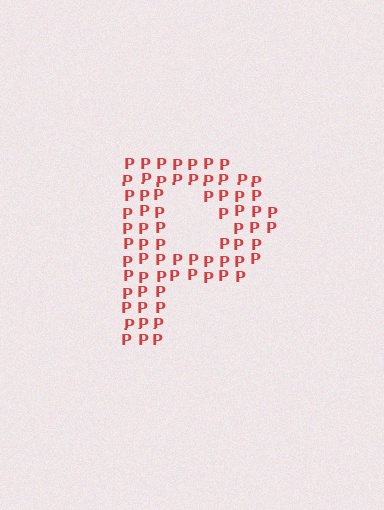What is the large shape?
The large shape is the letter P.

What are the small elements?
The small elements are letter P's.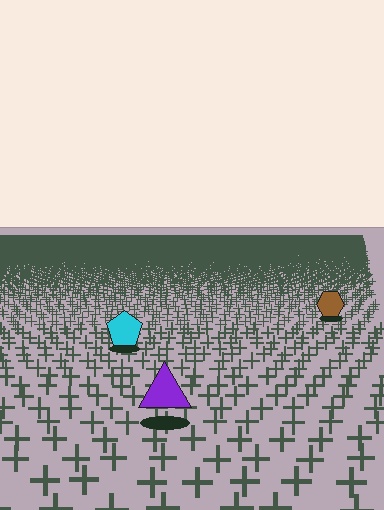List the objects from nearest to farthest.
From nearest to farthest: the purple triangle, the cyan pentagon, the brown hexagon.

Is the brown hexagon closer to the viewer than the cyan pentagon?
No. The cyan pentagon is closer — you can tell from the texture gradient: the ground texture is coarser near it.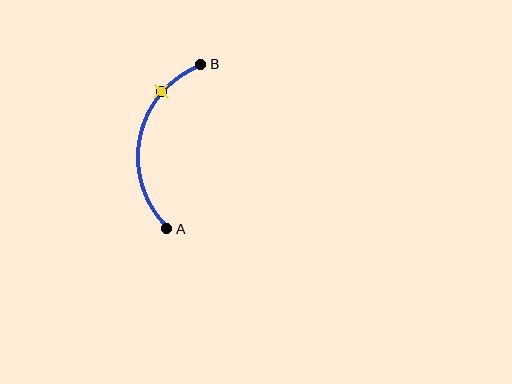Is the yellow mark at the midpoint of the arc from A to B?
No. The yellow mark lies on the arc but is closer to endpoint B. The arc midpoint would be at the point on the curve equidistant along the arc from both A and B.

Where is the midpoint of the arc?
The arc midpoint is the point on the curve farthest from the straight line joining A and B. It sits to the left of that line.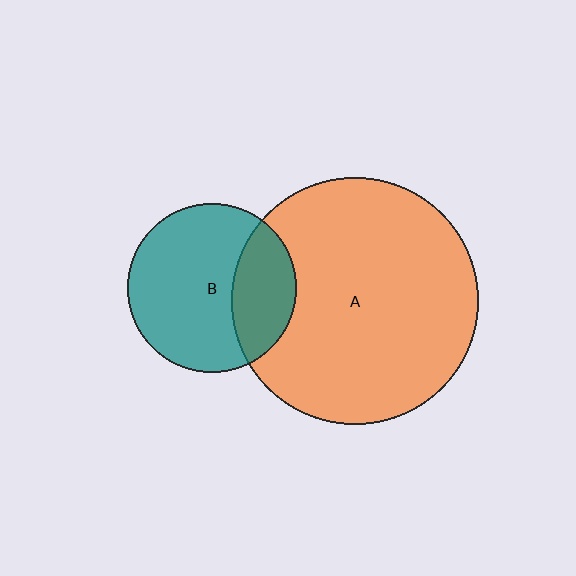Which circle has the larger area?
Circle A (orange).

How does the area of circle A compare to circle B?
Approximately 2.1 times.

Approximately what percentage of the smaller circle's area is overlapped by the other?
Approximately 30%.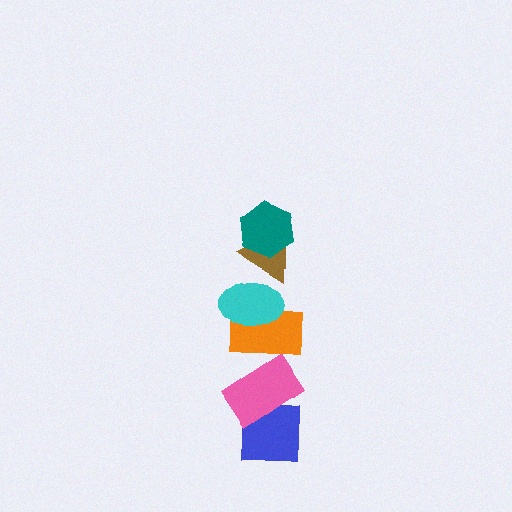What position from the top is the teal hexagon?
The teal hexagon is 1st from the top.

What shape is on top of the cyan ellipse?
The brown triangle is on top of the cyan ellipse.